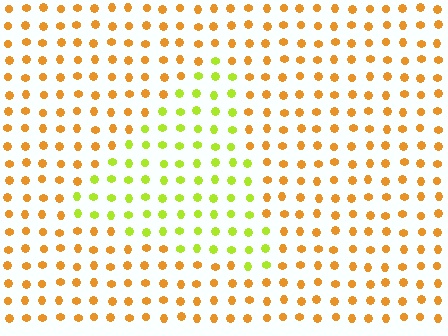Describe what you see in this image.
The image is filled with small orange elements in a uniform arrangement. A triangle-shaped region is visible where the elements are tinted to a slightly different hue, forming a subtle color boundary.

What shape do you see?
I see a triangle.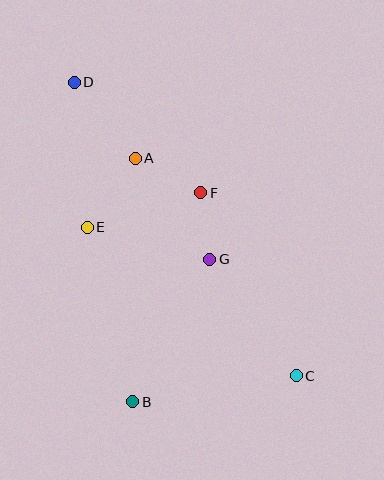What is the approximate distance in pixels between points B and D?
The distance between B and D is approximately 325 pixels.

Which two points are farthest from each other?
Points C and D are farthest from each other.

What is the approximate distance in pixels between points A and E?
The distance between A and E is approximately 84 pixels.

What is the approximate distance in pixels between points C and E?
The distance between C and E is approximately 257 pixels.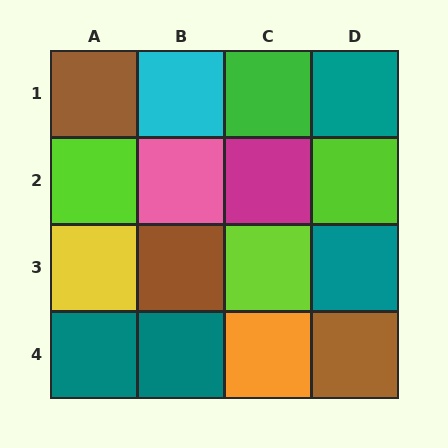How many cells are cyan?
1 cell is cyan.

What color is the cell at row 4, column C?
Orange.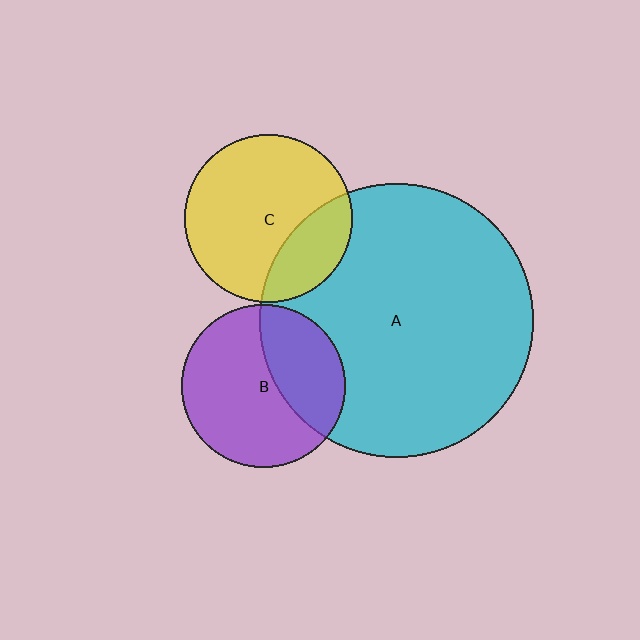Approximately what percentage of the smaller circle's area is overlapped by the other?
Approximately 35%.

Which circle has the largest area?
Circle A (cyan).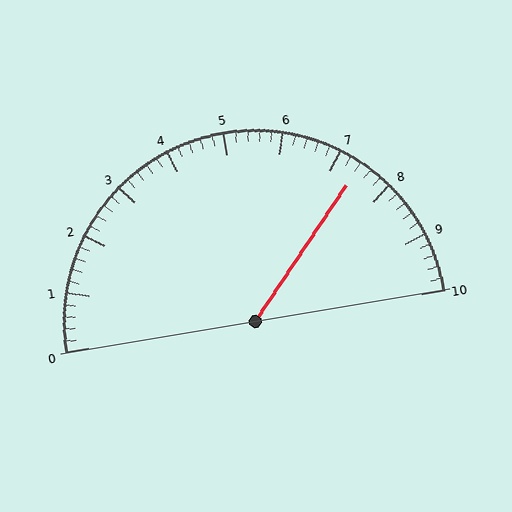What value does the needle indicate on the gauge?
The needle indicates approximately 7.4.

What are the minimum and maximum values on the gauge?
The gauge ranges from 0 to 10.